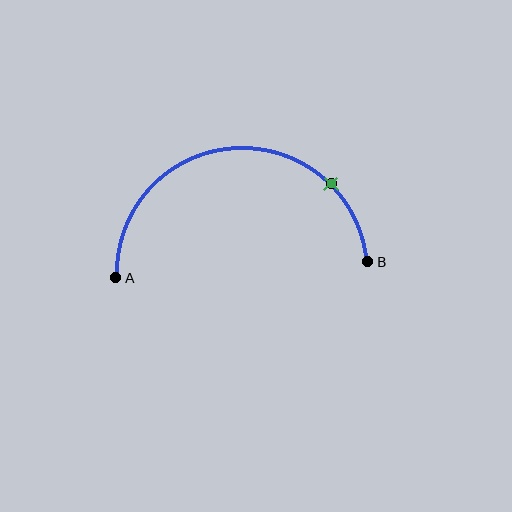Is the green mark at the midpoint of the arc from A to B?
No. The green mark lies on the arc but is closer to endpoint B. The arc midpoint would be at the point on the curve equidistant along the arc from both A and B.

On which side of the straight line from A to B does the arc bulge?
The arc bulges above the straight line connecting A and B.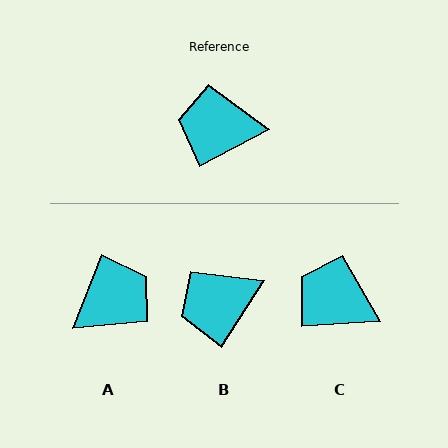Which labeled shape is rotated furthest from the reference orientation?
A, about 139 degrees away.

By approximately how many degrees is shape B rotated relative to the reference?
Approximately 29 degrees counter-clockwise.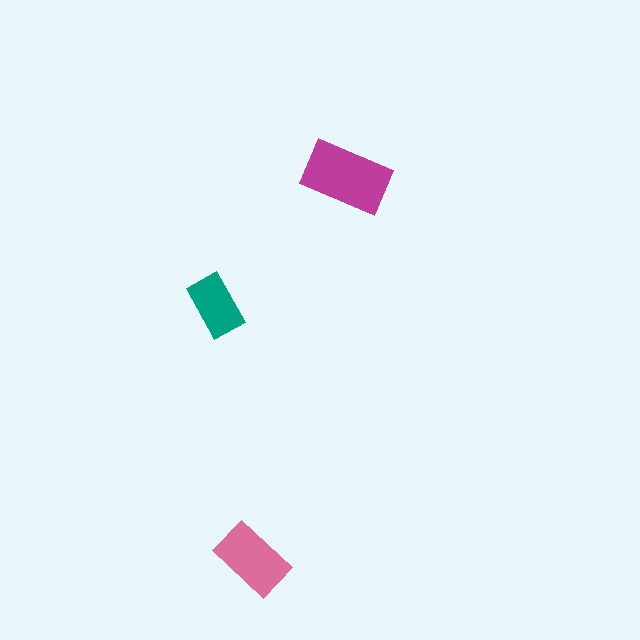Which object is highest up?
The magenta rectangle is topmost.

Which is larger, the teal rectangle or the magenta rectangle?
The magenta one.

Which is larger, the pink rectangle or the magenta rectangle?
The magenta one.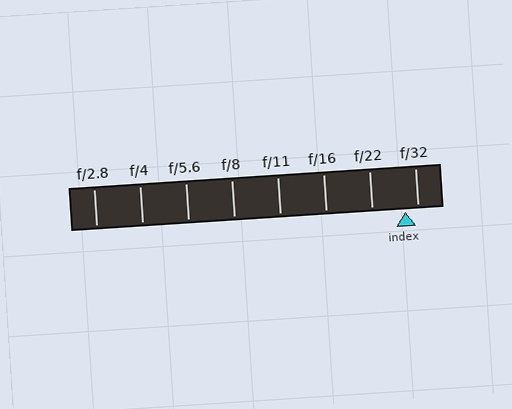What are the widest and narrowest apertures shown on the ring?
The widest aperture shown is f/2.8 and the narrowest is f/32.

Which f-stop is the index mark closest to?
The index mark is closest to f/32.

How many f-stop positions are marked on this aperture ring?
There are 8 f-stop positions marked.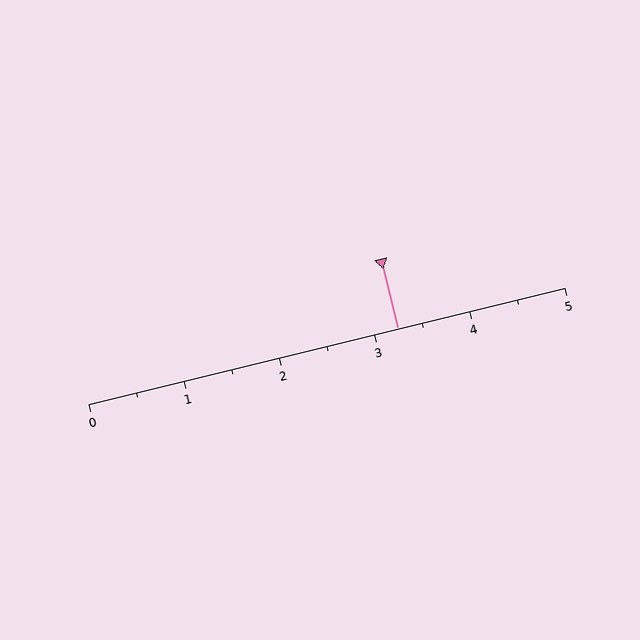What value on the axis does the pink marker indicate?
The marker indicates approximately 3.2.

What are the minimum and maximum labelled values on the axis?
The axis runs from 0 to 5.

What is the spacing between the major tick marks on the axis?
The major ticks are spaced 1 apart.